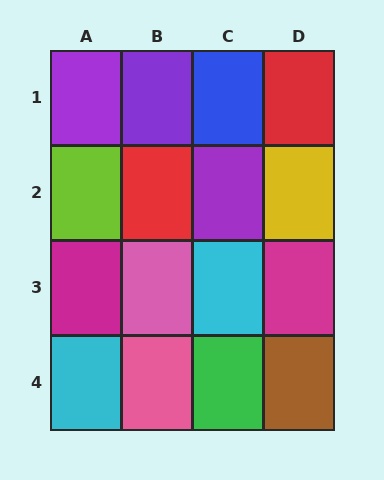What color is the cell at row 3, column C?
Cyan.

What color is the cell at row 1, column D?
Red.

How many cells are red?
2 cells are red.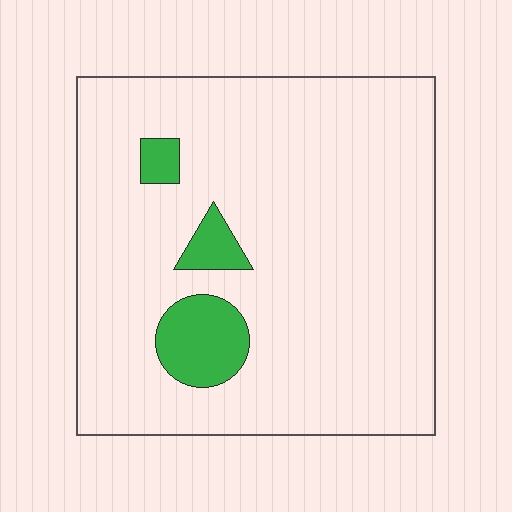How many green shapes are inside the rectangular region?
3.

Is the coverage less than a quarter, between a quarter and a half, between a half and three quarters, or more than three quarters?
Less than a quarter.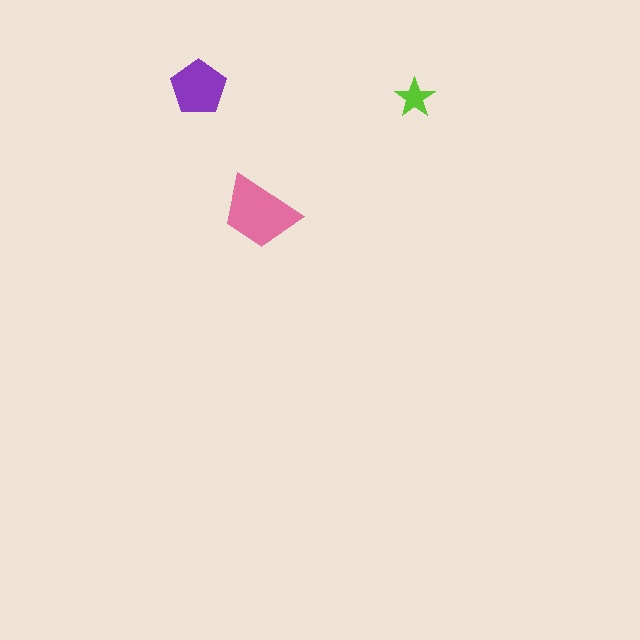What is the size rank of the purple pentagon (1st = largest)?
2nd.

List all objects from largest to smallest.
The pink trapezoid, the purple pentagon, the lime star.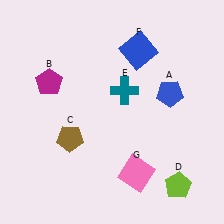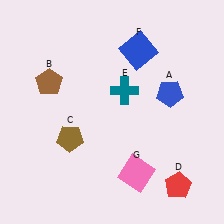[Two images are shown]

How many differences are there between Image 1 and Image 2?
There are 2 differences between the two images.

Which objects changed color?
B changed from magenta to brown. D changed from lime to red.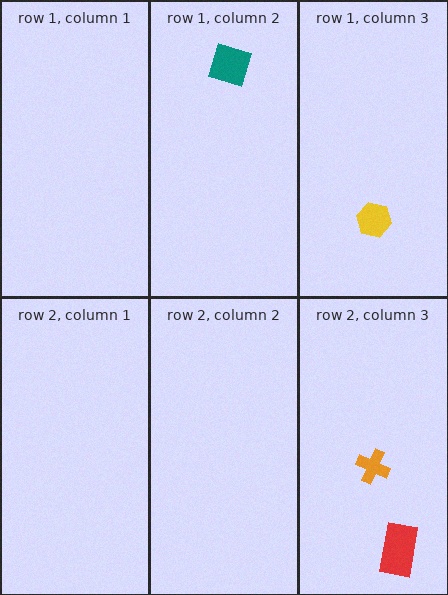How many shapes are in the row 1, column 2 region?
1.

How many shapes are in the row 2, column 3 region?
2.